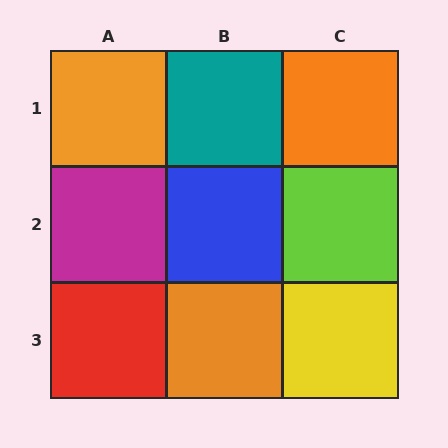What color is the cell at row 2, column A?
Magenta.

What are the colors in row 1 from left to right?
Orange, teal, orange.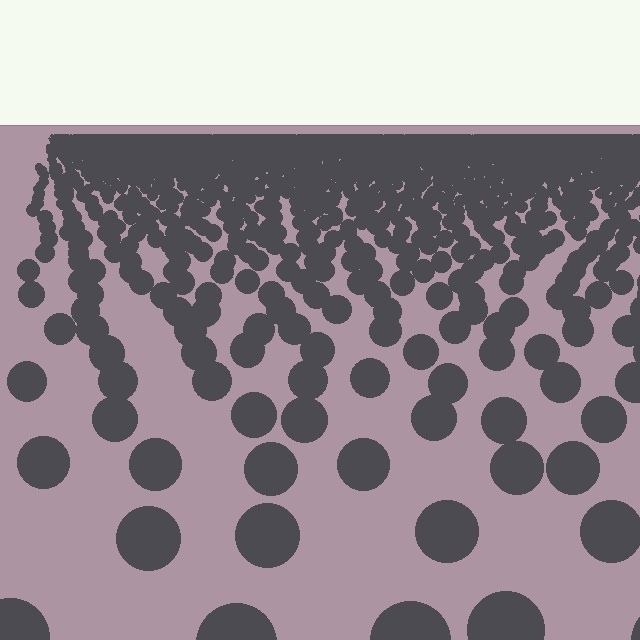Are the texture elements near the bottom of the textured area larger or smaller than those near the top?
Larger. Near the bottom, elements are closer to the viewer and appear at a bigger on-screen size.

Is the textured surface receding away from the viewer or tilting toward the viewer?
The surface is receding away from the viewer. Texture elements get smaller and denser toward the top.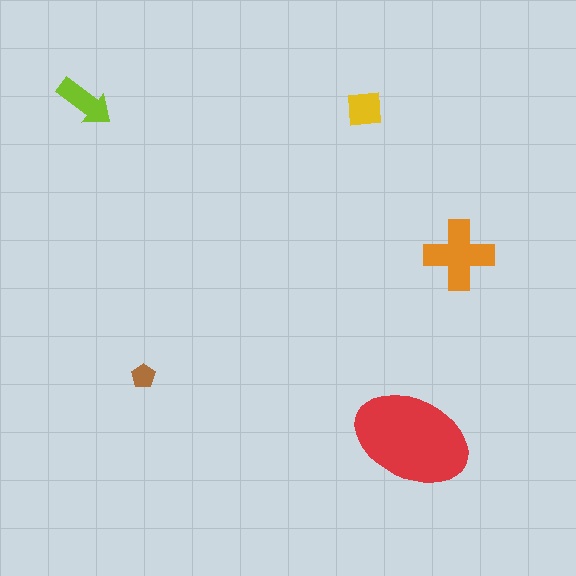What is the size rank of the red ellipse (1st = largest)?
1st.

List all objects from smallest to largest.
The brown pentagon, the yellow square, the lime arrow, the orange cross, the red ellipse.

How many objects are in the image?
There are 5 objects in the image.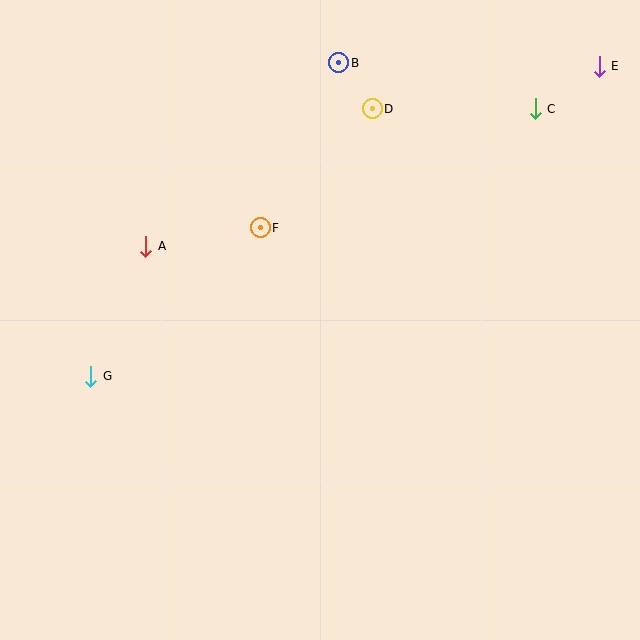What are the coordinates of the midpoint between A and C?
The midpoint between A and C is at (340, 178).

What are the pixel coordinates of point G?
Point G is at (91, 376).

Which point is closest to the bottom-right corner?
Point C is closest to the bottom-right corner.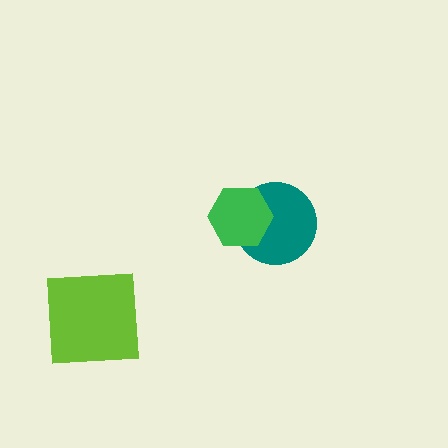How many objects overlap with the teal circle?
1 object overlaps with the teal circle.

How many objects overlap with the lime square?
0 objects overlap with the lime square.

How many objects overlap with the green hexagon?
1 object overlaps with the green hexagon.